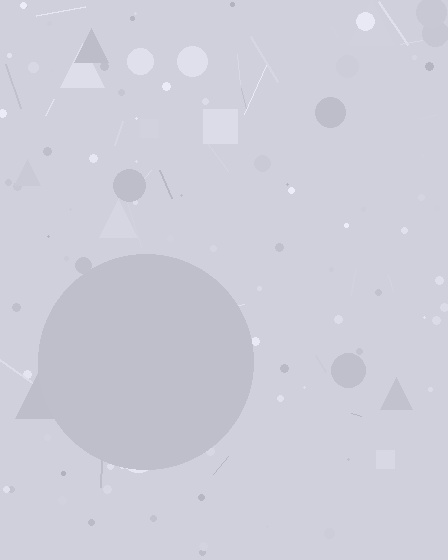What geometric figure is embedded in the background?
A circle is embedded in the background.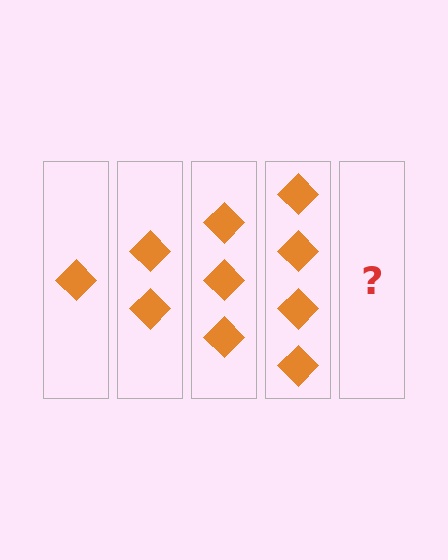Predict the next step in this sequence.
The next step is 5 diamonds.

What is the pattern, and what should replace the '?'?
The pattern is that each step adds one more diamond. The '?' should be 5 diamonds.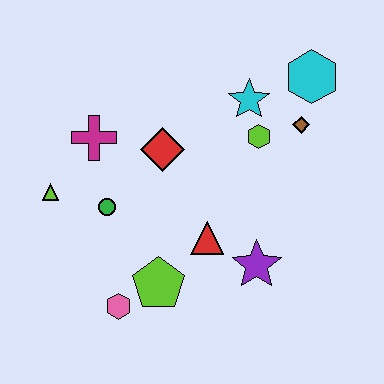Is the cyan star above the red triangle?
Yes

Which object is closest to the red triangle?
The purple star is closest to the red triangle.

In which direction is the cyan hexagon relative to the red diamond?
The cyan hexagon is to the right of the red diamond.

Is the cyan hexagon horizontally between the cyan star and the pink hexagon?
No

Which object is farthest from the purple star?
The lime triangle is farthest from the purple star.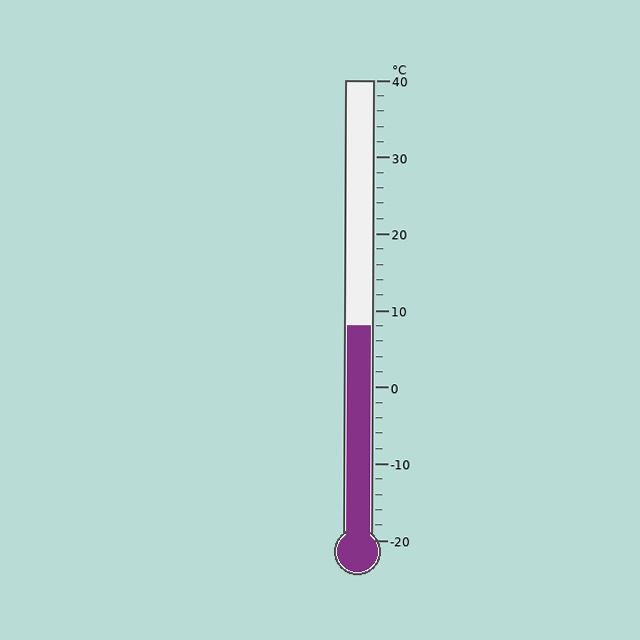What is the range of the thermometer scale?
The thermometer scale ranges from -20°C to 40°C.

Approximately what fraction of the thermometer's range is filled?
The thermometer is filled to approximately 45% of its range.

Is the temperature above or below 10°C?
The temperature is below 10°C.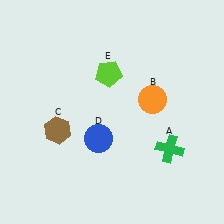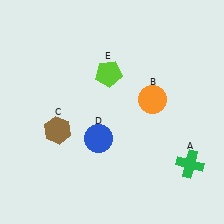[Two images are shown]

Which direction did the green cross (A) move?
The green cross (A) moved right.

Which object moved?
The green cross (A) moved right.